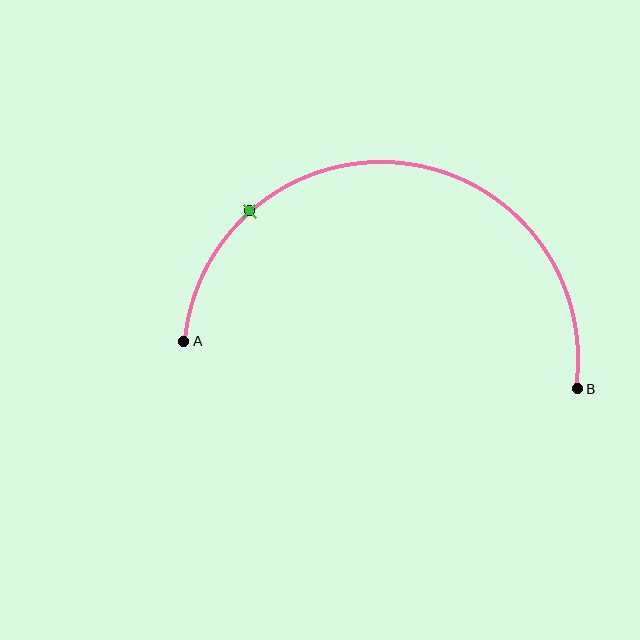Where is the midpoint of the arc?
The arc midpoint is the point on the curve farthest from the straight line joining A and B. It sits above that line.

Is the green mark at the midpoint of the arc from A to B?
No. The green mark lies on the arc but is closer to endpoint A. The arc midpoint would be at the point on the curve equidistant along the arc from both A and B.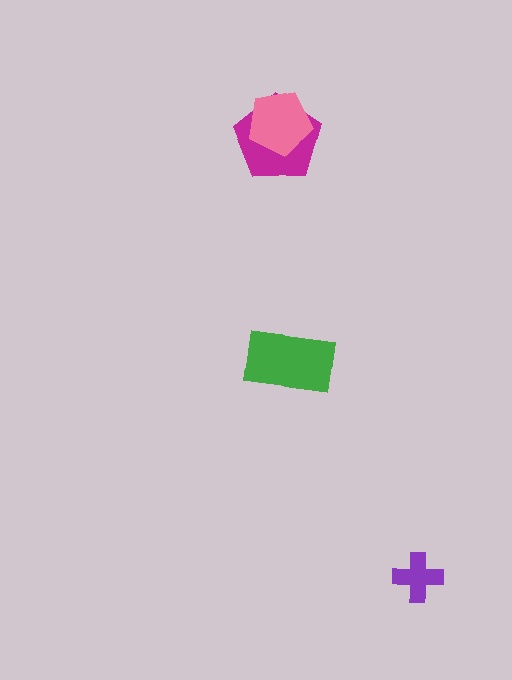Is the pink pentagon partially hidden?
No, no other shape covers it.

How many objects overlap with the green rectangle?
0 objects overlap with the green rectangle.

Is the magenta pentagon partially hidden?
Yes, it is partially covered by another shape.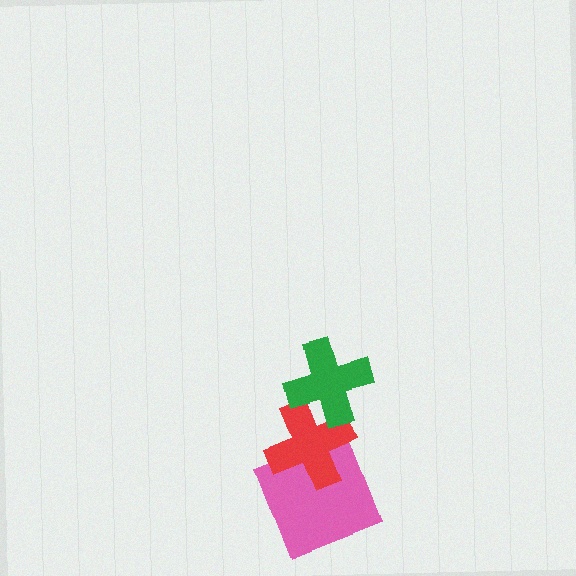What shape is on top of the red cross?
The green cross is on top of the red cross.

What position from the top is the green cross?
The green cross is 1st from the top.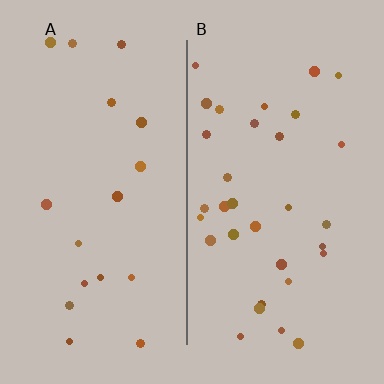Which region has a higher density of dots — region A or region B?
B (the right).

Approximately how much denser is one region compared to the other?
Approximately 1.8× — region B over region A.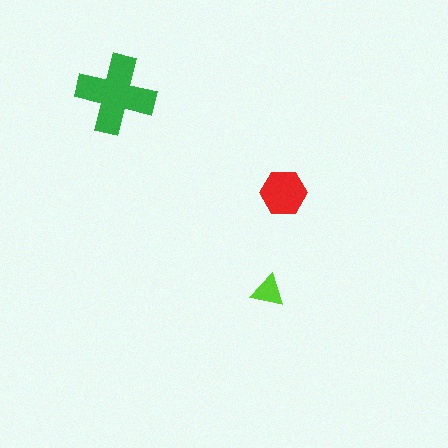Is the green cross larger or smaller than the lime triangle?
Larger.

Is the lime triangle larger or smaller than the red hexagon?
Smaller.